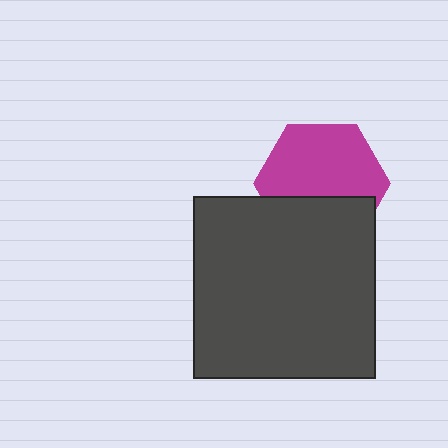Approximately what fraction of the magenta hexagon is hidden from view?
Roughly 37% of the magenta hexagon is hidden behind the dark gray square.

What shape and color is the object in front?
The object in front is a dark gray square.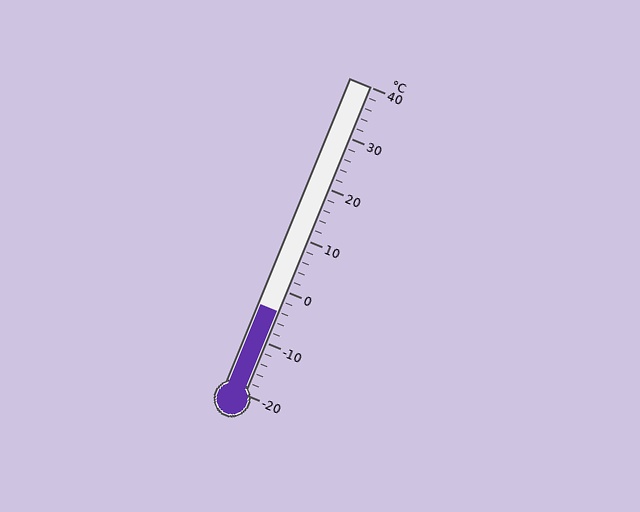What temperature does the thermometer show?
The thermometer shows approximately -4°C.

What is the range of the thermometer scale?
The thermometer scale ranges from -20°C to 40°C.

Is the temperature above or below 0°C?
The temperature is below 0°C.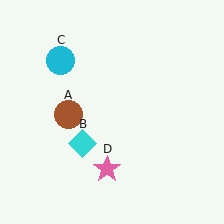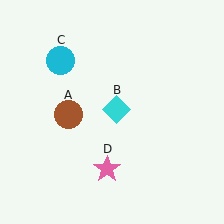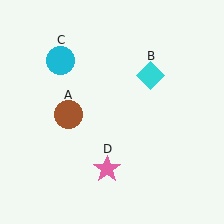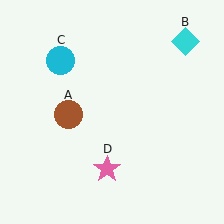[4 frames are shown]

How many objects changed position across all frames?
1 object changed position: cyan diamond (object B).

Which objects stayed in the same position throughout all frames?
Brown circle (object A) and cyan circle (object C) and pink star (object D) remained stationary.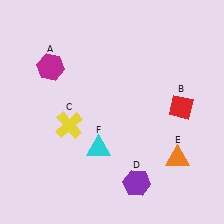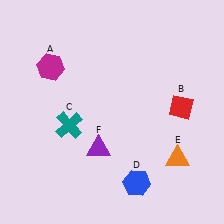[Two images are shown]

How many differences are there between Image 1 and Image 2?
There are 3 differences between the two images.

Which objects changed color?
C changed from yellow to teal. D changed from purple to blue. F changed from cyan to purple.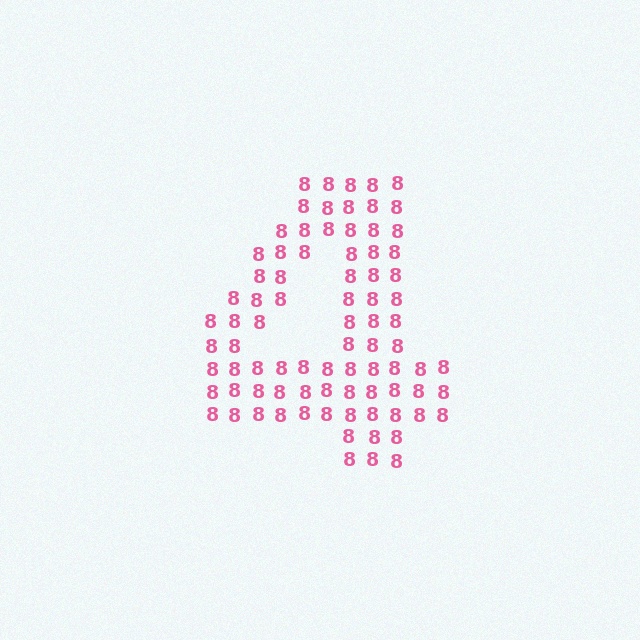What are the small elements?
The small elements are digit 8's.